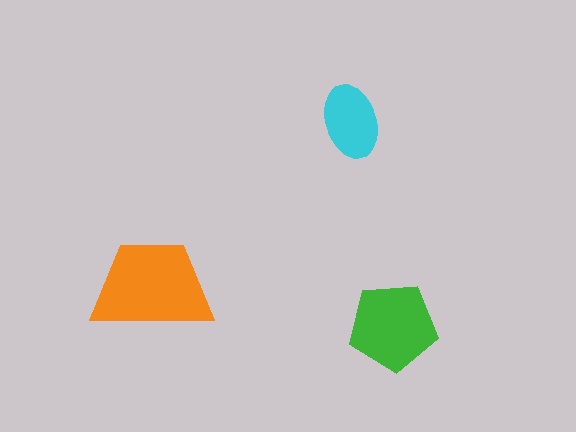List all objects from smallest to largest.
The cyan ellipse, the green pentagon, the orange trapezoid.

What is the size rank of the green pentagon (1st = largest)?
2nd.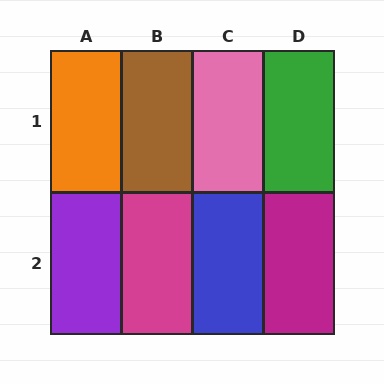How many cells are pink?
1 cell is pink.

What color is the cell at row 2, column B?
Magenta.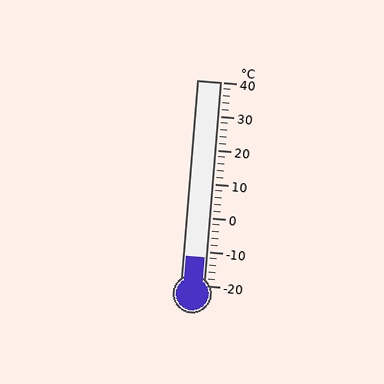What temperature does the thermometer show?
The thermometer shows approximately -12°C.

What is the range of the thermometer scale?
The thermometer scale ranges from -20°C to 40°C.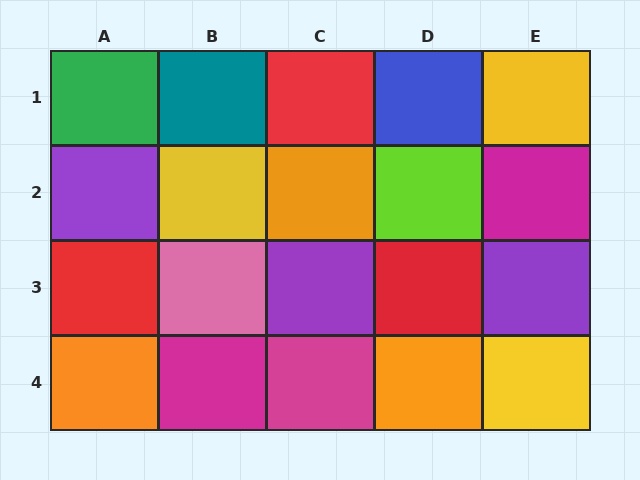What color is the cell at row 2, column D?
Lime.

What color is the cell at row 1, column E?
Yellow.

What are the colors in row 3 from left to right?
Red, pink, purple, red, purple.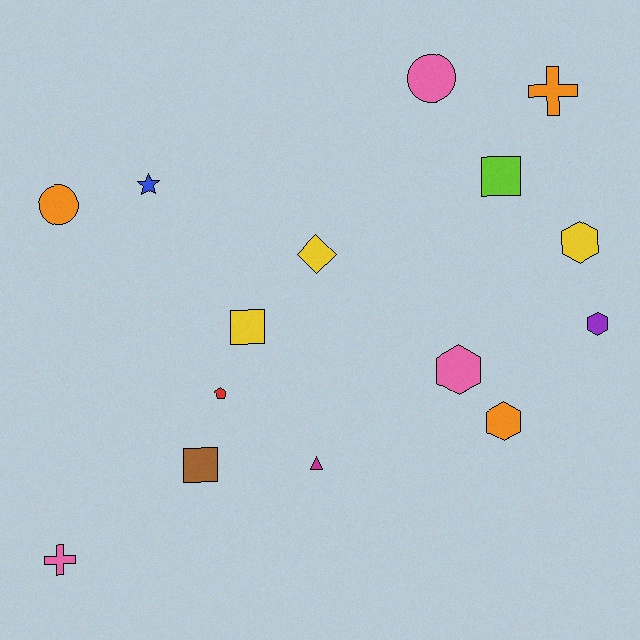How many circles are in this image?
There are 2 circles.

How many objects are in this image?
There are 15 objects.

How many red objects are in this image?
There is 1 red object.